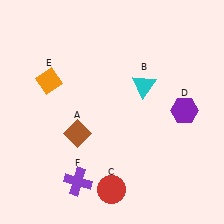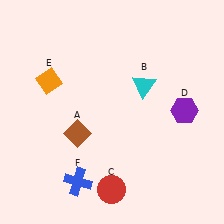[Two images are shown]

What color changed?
The cross (F) changed from purple in Image 1 to blue in Image 2.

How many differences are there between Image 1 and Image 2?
There is 1 difference between the two images.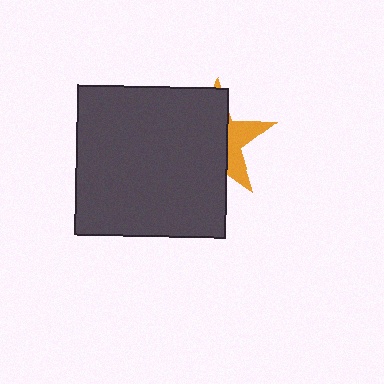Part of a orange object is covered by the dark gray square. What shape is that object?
It is a star.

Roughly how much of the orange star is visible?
A small part of it is visible (roughly 32%).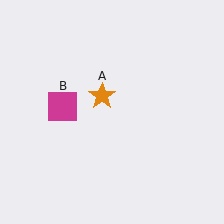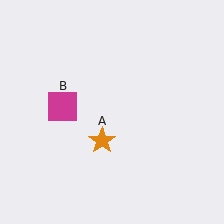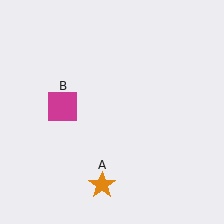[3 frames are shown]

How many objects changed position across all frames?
1 object changed position: orange star (object A).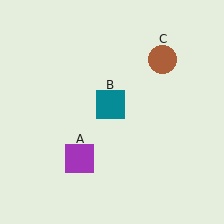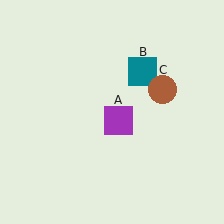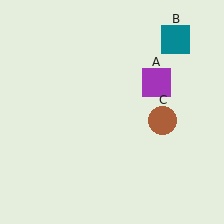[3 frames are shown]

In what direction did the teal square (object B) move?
The teal square (object B) moved up and to the right.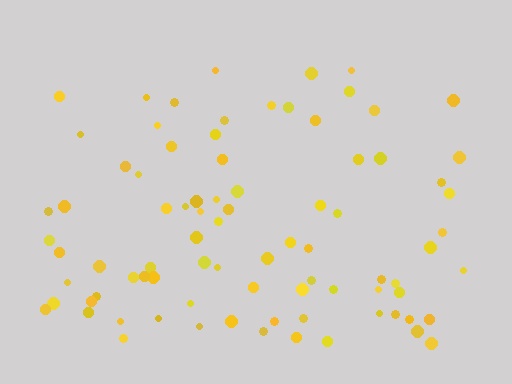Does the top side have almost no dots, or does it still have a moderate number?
Still a moderate number, just noticeably fewer than the bottom.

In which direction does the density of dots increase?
From top to bottom, with the bottom side densest.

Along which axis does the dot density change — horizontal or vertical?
Vertical.